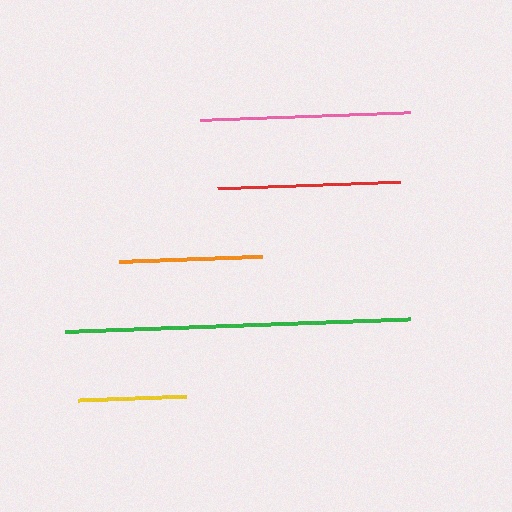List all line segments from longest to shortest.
From longest to shortest: green, pink, red, orange, yellow.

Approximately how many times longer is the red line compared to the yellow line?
The red line is approximately 1.7 times the length of the yellow line.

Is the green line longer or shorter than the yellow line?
The green line is longer than the yellow line.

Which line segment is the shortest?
The yellow line is the shortest at approximately 108 pixels.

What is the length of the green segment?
The green segment is approximately 345 pixels long.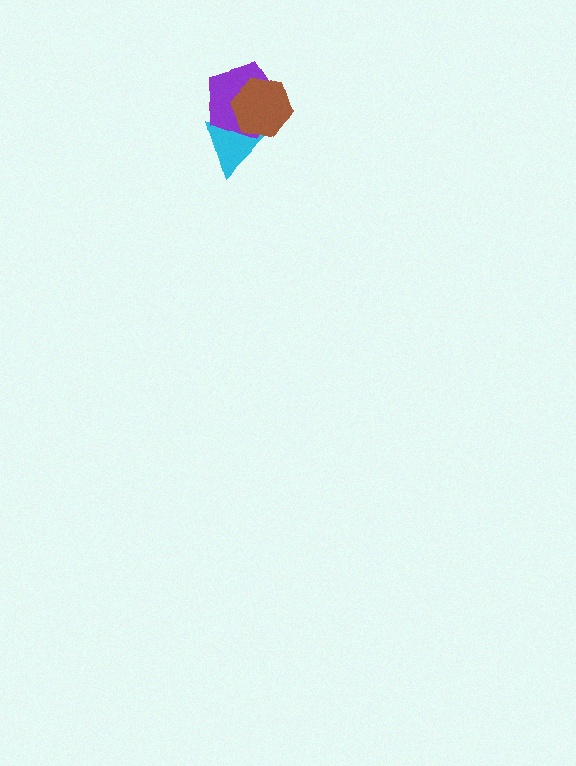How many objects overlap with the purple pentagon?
2 objects overlap with the purple pentagon.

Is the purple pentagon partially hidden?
Yes, it is partially covered by another shape.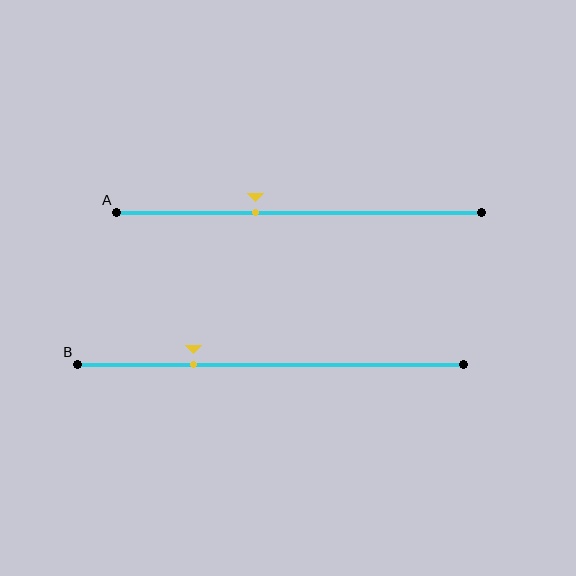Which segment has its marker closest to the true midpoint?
Segment A has its marker closest to the true midpoint.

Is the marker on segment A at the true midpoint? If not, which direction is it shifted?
No, the marker on segment A is shifted to the left by about 12% of the segment length.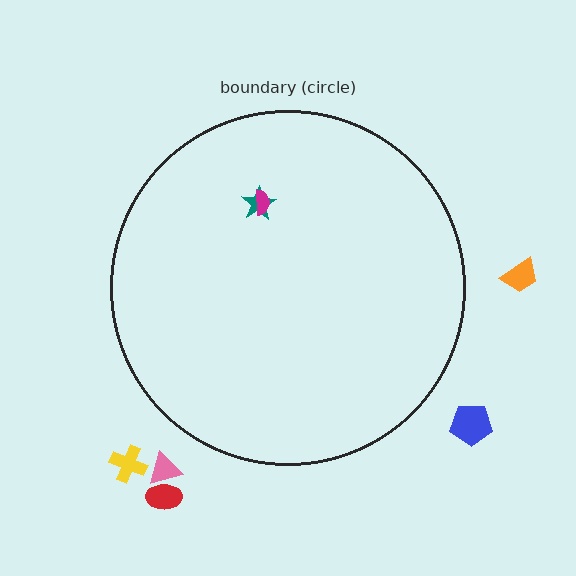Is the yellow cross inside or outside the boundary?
Outside.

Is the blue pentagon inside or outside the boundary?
Outside.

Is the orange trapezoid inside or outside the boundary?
Outside.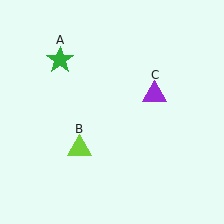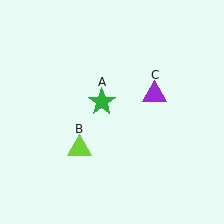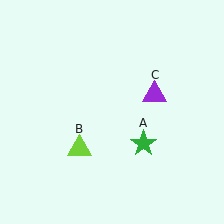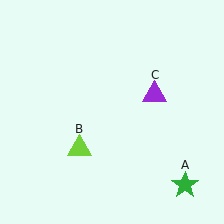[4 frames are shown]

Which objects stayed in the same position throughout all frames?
Lime triangle (object B) and purple triangle (object C) remained stationary.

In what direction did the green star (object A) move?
The green star (object A) moved down and to the right.